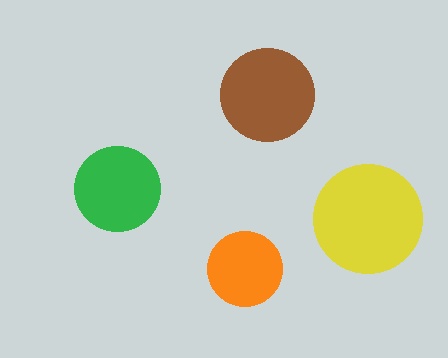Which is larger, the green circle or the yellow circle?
The yellow one.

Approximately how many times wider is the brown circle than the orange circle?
About 1.5 times wider.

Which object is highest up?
The brown circle is topmost.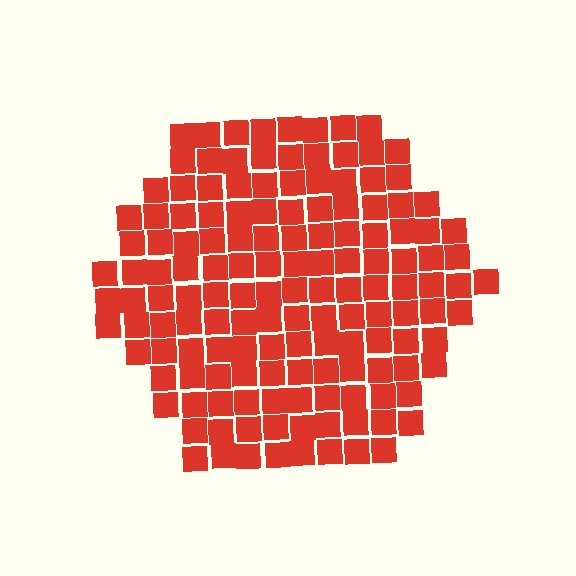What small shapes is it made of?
It is made of small squares.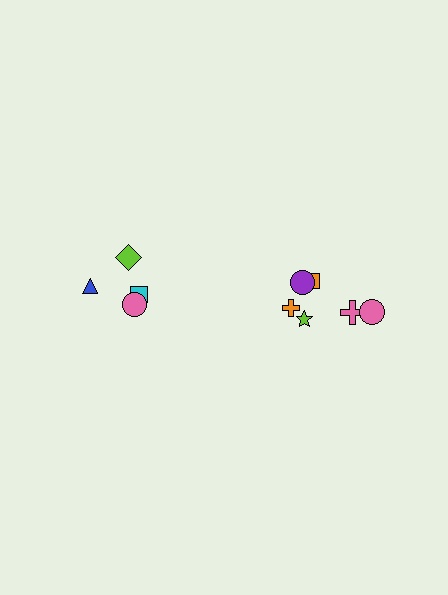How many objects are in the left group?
There are 4 objects.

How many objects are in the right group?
There are 6 objects.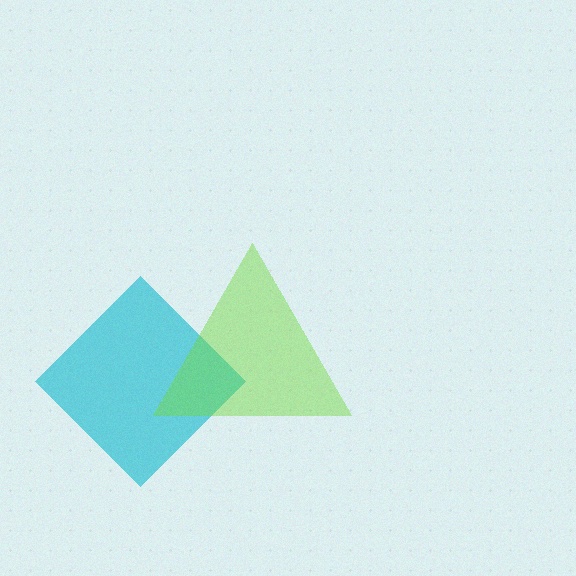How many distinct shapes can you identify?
There are 2 distinct shapes: a cyan diamond, a lime triangle.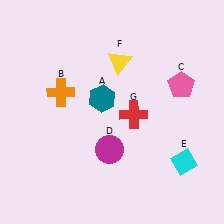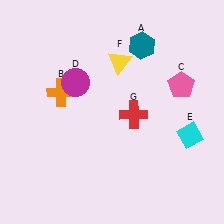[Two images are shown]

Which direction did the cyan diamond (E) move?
The cyan diamond (E) moved up.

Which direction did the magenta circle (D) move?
The magenta circle (D) moved up.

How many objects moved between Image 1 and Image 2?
3 objects moved between the two images.